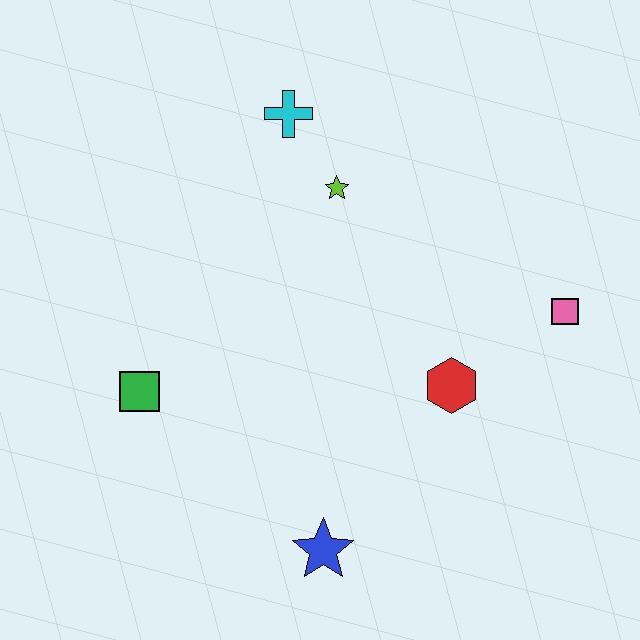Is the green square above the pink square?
No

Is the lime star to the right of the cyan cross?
Yes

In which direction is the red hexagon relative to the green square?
The red hexagon is to the right of the green square.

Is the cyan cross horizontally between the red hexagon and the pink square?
No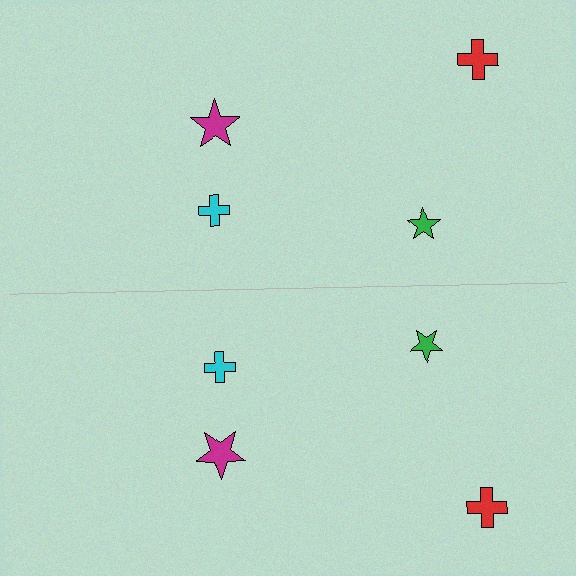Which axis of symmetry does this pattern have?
The pattern has a horizontal axis of symmetry running through the center of the image.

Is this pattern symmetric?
Yes, this pattern has bilateral (reflection) symmetry.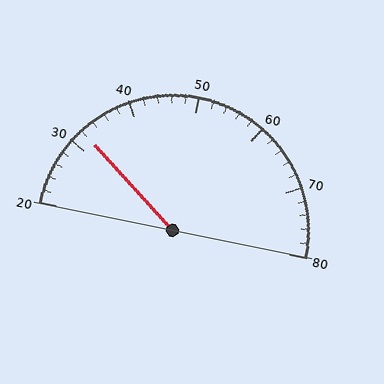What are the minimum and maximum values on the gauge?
The gauge ranges from 20 to 80.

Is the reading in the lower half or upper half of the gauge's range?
The reading is in the lower half of the range (20 to 80).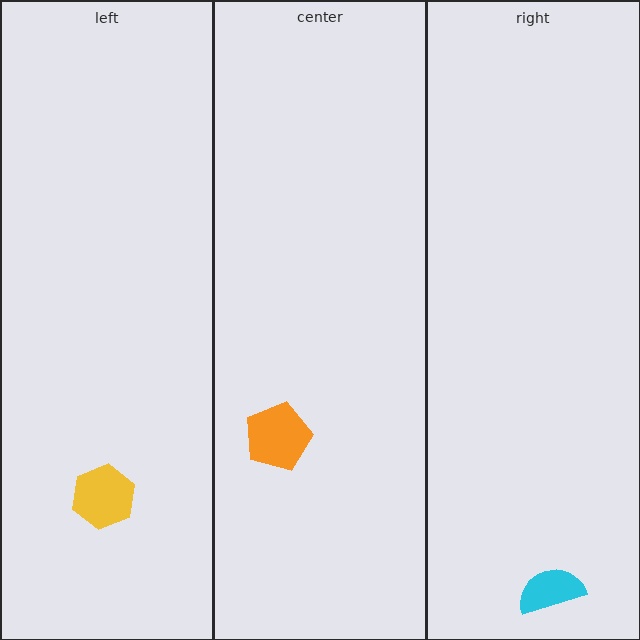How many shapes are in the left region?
1.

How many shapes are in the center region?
1.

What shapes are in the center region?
The orange pentagon.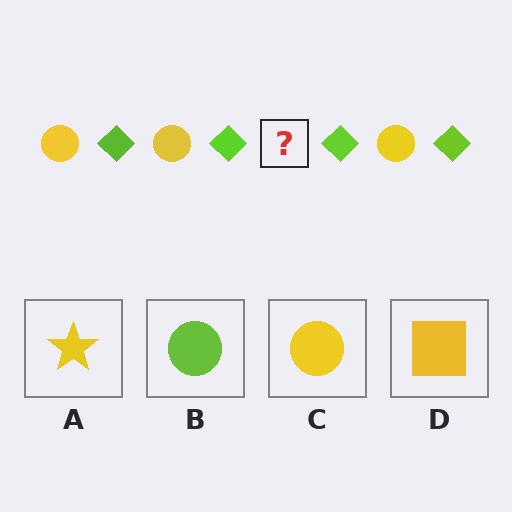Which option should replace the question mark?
Option C.